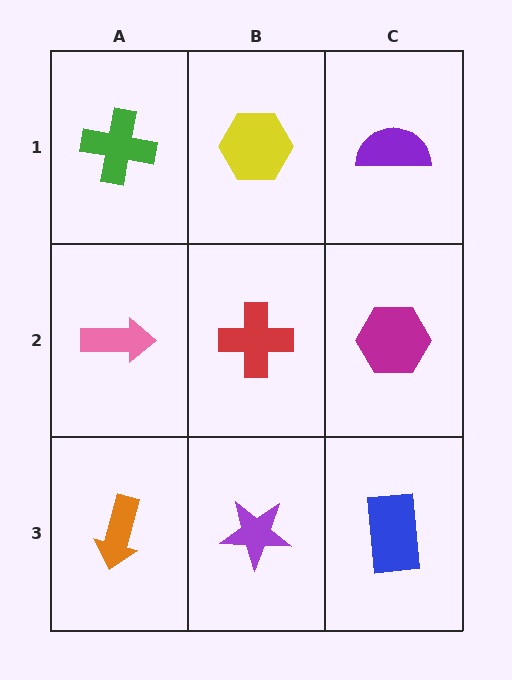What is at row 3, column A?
An orange arrow.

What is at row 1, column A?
A green cross.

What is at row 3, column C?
A blue rectangle.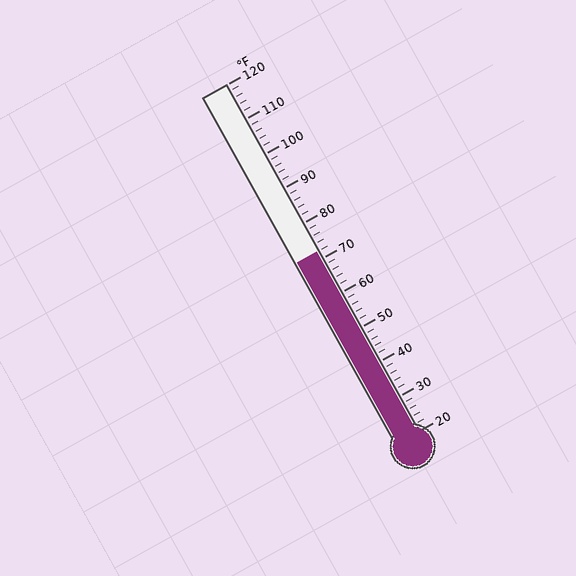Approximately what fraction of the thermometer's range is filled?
The thermometer is filled to approximately 50% of its range.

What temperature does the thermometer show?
The thermometer shows approximately 72°F.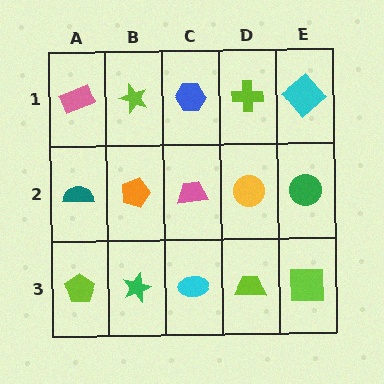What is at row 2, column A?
A teal semicircle.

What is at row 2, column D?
A yellow circle.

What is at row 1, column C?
A blue hexagon.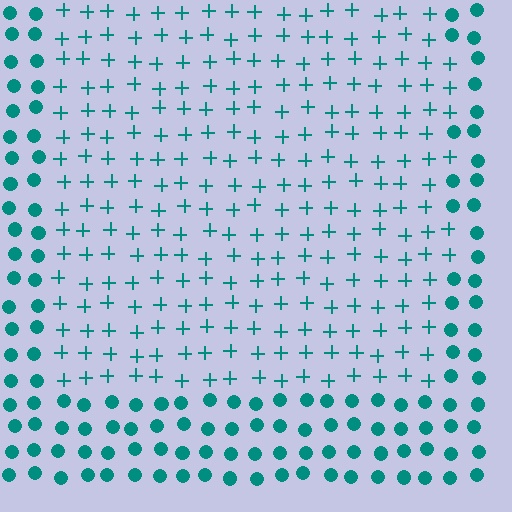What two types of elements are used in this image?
The image uses plus signs inside the rectangle region and circles outside it.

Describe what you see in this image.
The image is filled with small teal elements arranged in a uniform grid. A rectangle-shaped region contains plus signs, while the surrounding area contains circles. The boundary is defined purely by the change in element shape.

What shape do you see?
I see a rectangle.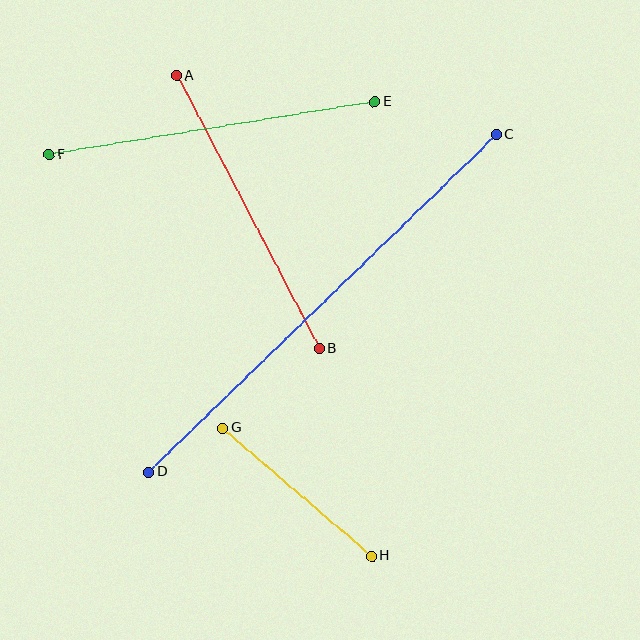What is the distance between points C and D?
The distance is approximately 484 pixels.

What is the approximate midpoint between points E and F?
The midpoint is at approximately (212, 128) pixels.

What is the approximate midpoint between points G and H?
The midpoint is at approximately (297, 492) pixels.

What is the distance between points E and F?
The distance is approximately 330 pixels.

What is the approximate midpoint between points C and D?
The midpoint is at approximately (323, 303) pixels.